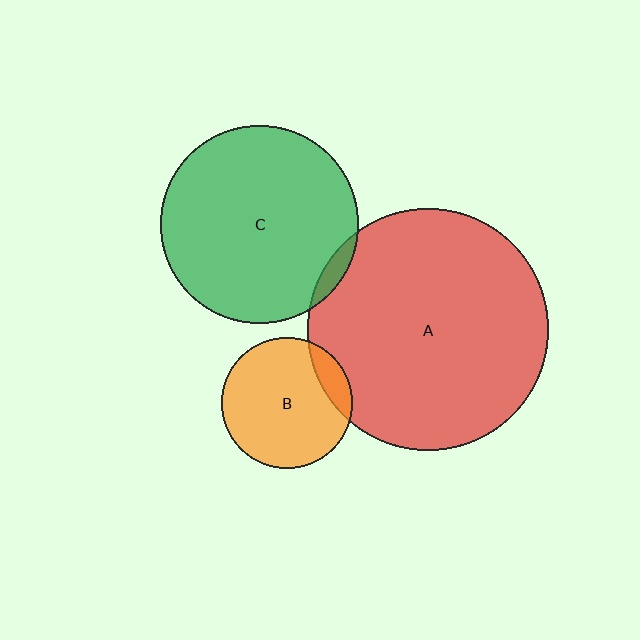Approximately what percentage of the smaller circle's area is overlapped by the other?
Approximately 10%.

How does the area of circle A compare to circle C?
Approximately 1.5 times.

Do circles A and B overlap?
Yes.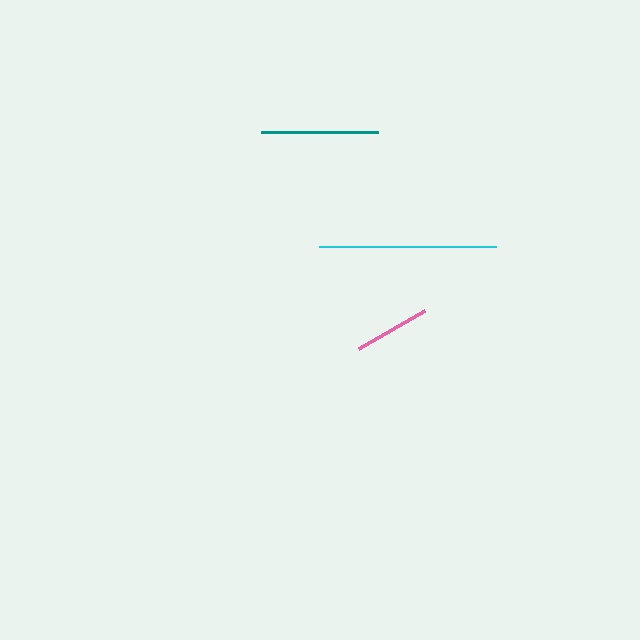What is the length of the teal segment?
The teal segment is approximately 117 pixels long.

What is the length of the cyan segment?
The cyan segment is approximately 178 pixels long.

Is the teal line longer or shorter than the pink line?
The teal line is longer than the pink line.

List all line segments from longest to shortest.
From longest to shortest: cyan, teal, pink.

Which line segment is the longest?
The cyan line is the longest at approximately 178 pixels.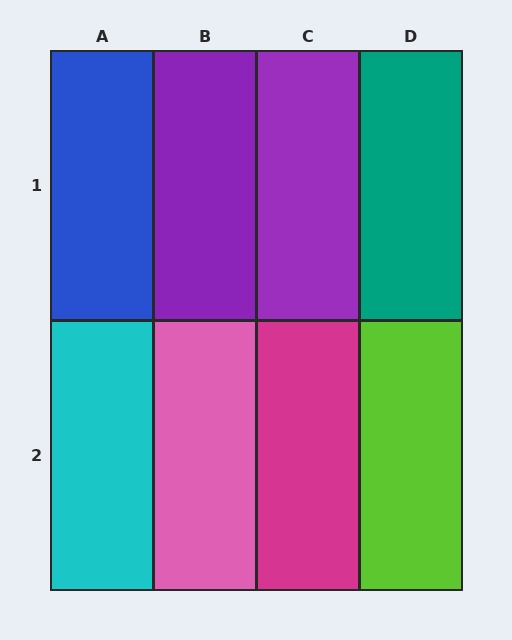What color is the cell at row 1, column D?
Teal.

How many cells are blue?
1 cell is blue.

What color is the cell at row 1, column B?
Purple.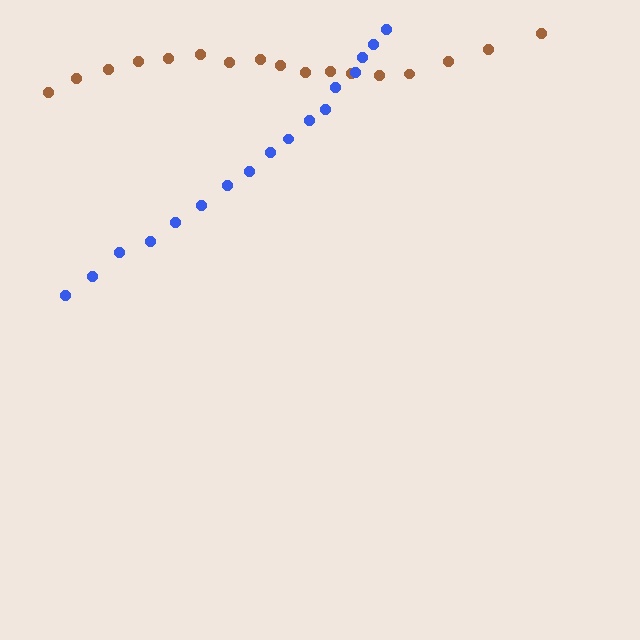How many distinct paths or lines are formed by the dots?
There are 2 distinct paths.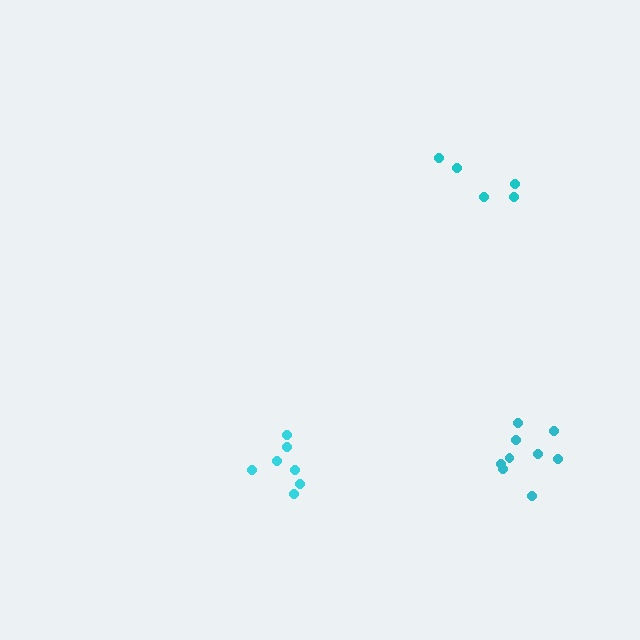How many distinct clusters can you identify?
There are 3 distinct clusters.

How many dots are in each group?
Group 1: 9 dots, Group 2: 5 dots, Group 3: 7 dots (21 total).